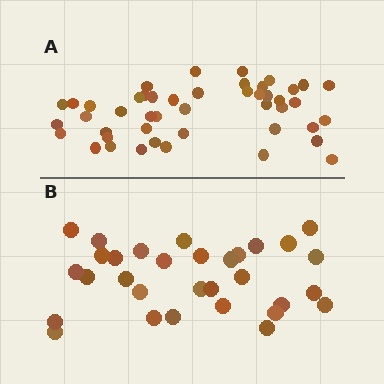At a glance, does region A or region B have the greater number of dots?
Region A (the top region) has more dots.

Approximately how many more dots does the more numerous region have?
Region A has approximately 15 more dots than region B.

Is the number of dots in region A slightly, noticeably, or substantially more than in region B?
Region A has substantially more. The ratio is roughly 1.5 to 1.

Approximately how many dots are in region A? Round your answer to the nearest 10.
About 50 dots. (The exact count is 46, which rounds to 50.)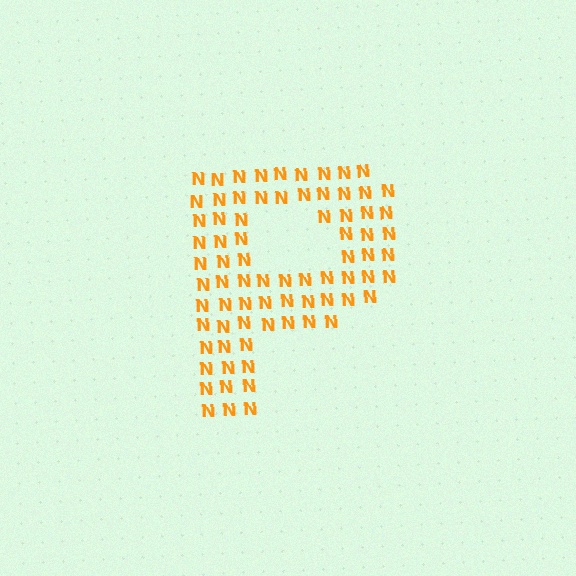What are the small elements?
The small elements are letter N's.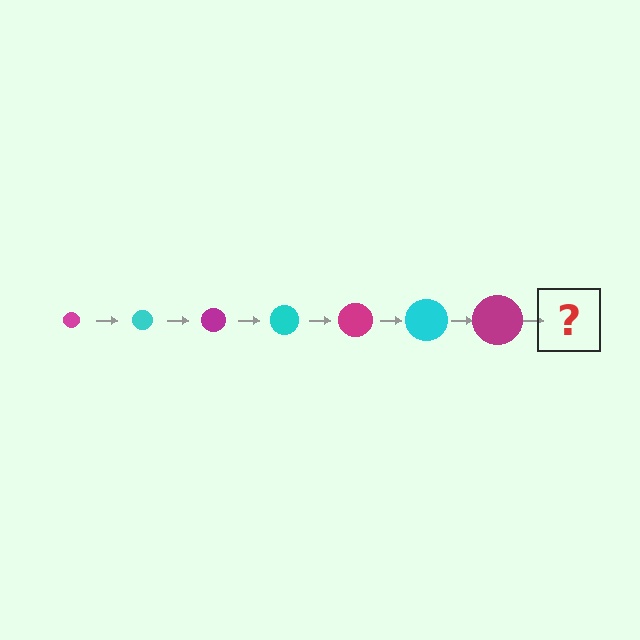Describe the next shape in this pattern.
It should be a cyan circle, larger than the previous one.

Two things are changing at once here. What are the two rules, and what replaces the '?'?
The two rules are that the circle grows larger each step and the color cycles through magenta and cyan. The '?' should be a cyan circle, larger than the previous one.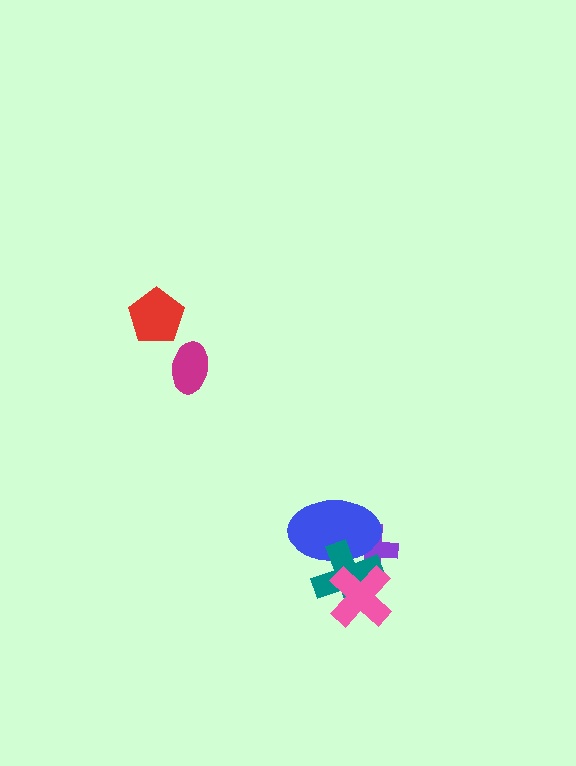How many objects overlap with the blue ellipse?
3 objects overlap with the blue ellipse.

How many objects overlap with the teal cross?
3 objects overlap with the teal cross.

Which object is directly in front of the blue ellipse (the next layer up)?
The teal cross is directly in front of the blue ellipse.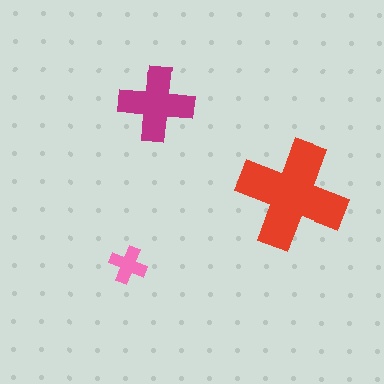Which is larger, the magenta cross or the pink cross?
The magenta one.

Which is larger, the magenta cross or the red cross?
The red one.